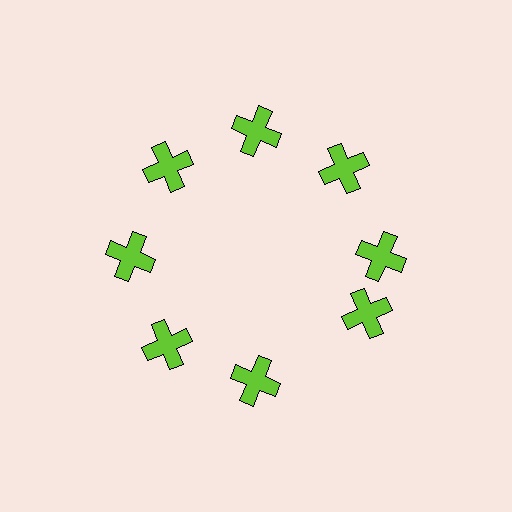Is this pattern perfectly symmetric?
No. The 8 lime crosses are arranged in a ring, but one element near the 4 o'clock position is rotated out of alignment along the ring, breaking the 8-fold rotational symmetry.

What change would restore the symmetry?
The symmetry would be restored by rotating it back into even spacing with its neighbors so that all 8 crosses sit at equal angles and equal distance from the center.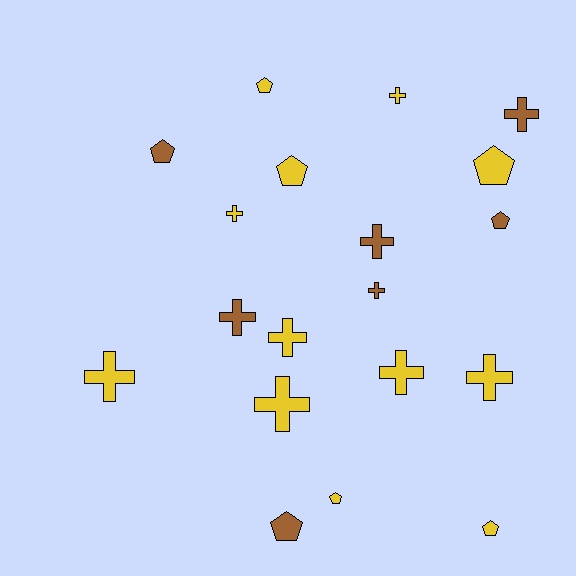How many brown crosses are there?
There are 4 brown crosses.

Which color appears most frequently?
Yellow, with 12 objects.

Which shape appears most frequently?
Cross, with 11 objects.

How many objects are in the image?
There are 19 objects.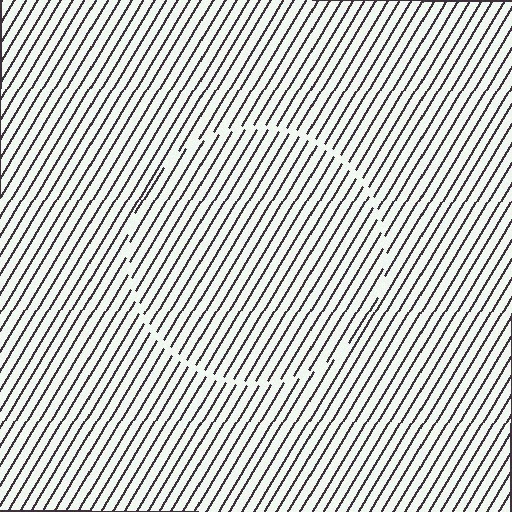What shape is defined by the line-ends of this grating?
An illusory circle. The interior of the shape contains the same grating, shifted by half a period — the contour is defined by the phase discontinuity where line-ends from the inner and outer gratings abut.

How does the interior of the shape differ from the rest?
The interior of the shape contains the same grating, shifted by half a period — the contour is defined by the phase discontinuity where line-ends from the inner and outer gratings abut.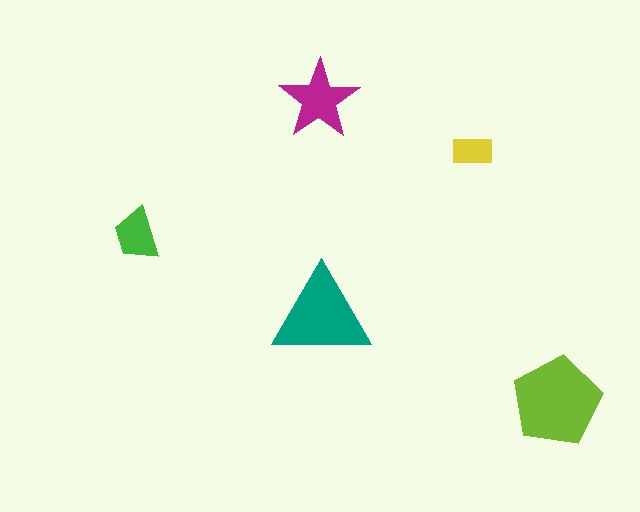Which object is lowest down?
The lime pentagon is bottommost.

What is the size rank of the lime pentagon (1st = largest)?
1st.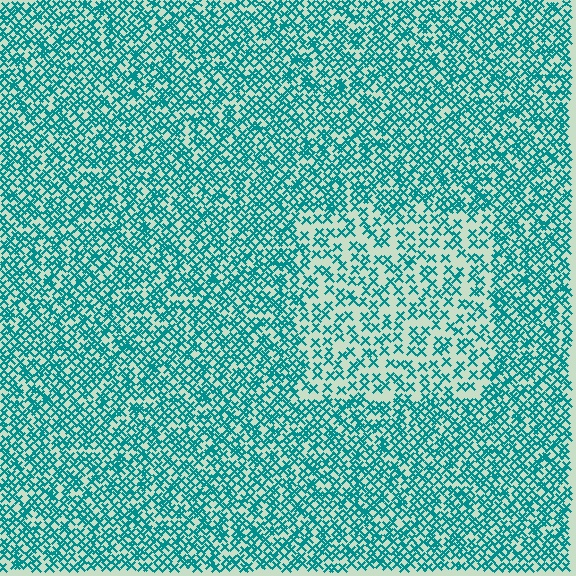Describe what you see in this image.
The image contains small teal elements arranged at two different densities. A rectangle-shaped region is visible where the elements are less densely packed than the surrounding area.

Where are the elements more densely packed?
The elements are more densely packed outside the rectangle boundary.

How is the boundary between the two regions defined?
The boundary is defined by a change in element density (approximately 2.0x ratio). All elements are the same color, size, and shape.